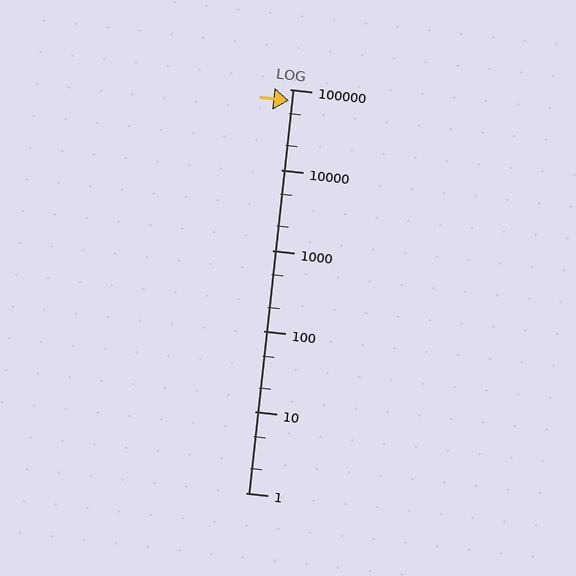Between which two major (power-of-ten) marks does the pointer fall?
The pointer is between 10000 and 100000.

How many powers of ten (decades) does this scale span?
The scale spans 5 decades, from 1 to 100000.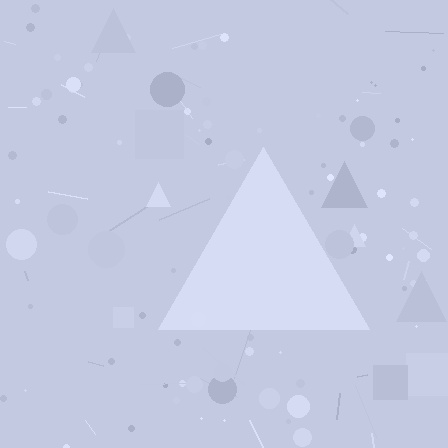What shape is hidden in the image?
A triangle is hidden in the image.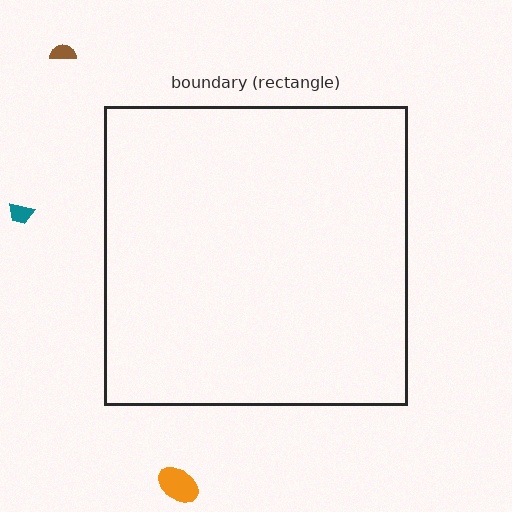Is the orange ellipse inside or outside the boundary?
Outside.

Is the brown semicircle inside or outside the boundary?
Outside.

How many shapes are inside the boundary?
0 inside, 3 outside.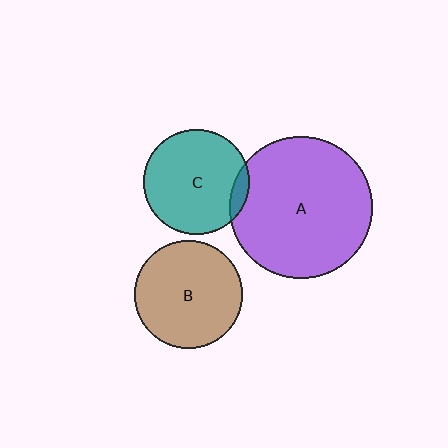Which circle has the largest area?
Circle A (purple).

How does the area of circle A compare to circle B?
Approximately 1.8 times.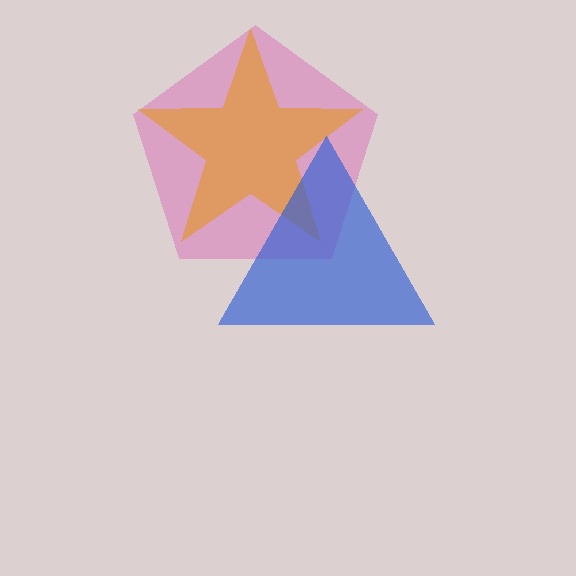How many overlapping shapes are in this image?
There are 3 overlapping shapes in the image.